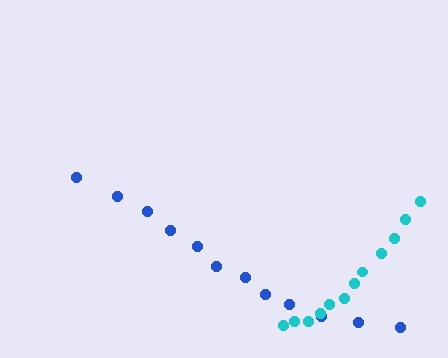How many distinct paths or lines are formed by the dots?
There are 2 distinct paths.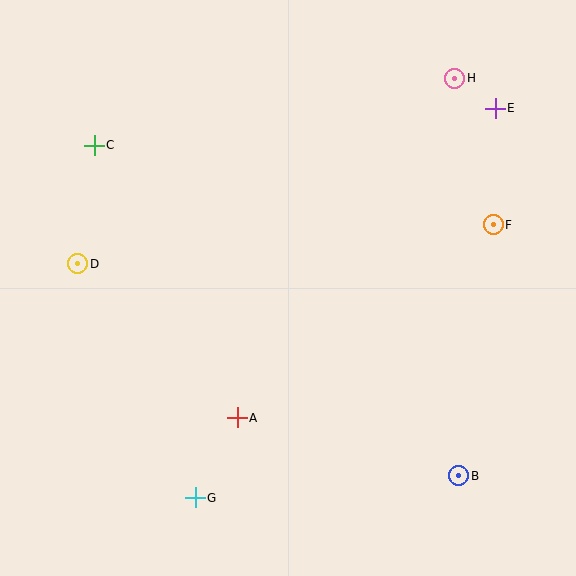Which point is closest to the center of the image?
Point A at (237, 418) is closest to the center.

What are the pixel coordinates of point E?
Point E is at (495, 108).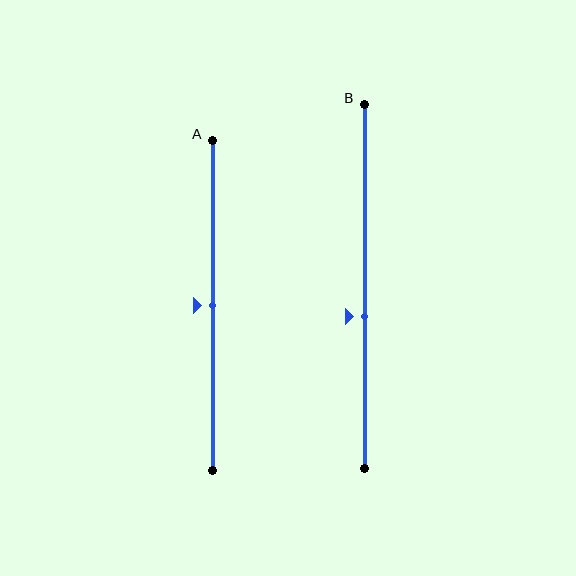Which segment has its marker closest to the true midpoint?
Segment A has its marker closest to the true midpoint.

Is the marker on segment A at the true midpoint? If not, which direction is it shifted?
Yes, the marker on segment A is at the true midpoint.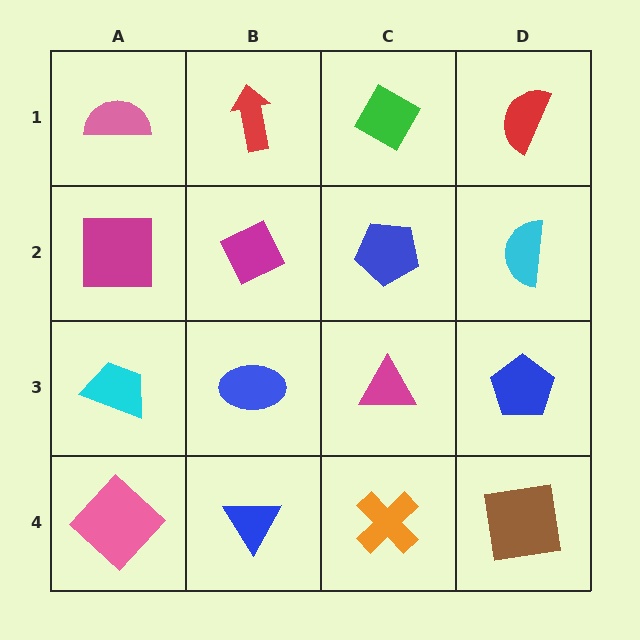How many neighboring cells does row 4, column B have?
3.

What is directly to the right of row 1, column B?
A green diamond.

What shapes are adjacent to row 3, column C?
A blue pentagon (row 2, column C), an orange cross (row 4, column C), a blue ellipse (row 3, column B), a blue pentagon (row 3, column D).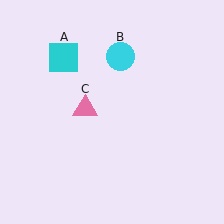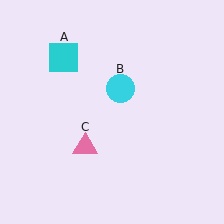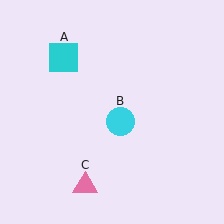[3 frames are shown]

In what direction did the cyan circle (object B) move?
The cyan circle (object B) moved down.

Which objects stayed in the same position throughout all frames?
Cyan square (object A) remained stationary.